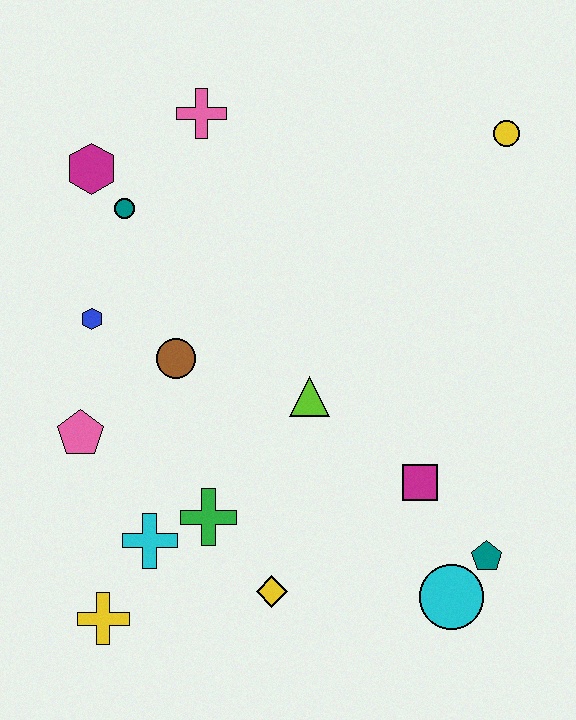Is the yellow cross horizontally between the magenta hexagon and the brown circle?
Yes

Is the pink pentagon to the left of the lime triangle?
Yes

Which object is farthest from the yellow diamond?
The yellow circle is farthest from the yellow diamond.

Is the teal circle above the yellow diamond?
Yes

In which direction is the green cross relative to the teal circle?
The green cross is below the teal circle.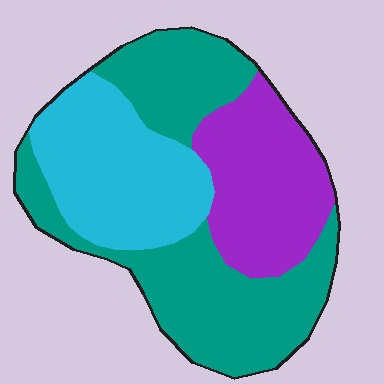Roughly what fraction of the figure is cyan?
Cyan covers about 30% of the figure.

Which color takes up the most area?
Teal, at roughly 45%.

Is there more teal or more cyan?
Teal.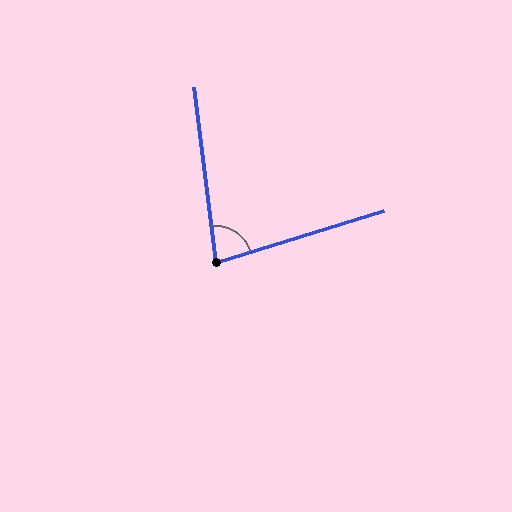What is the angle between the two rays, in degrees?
Approximately 80 degrees.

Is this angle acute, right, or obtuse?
It is acute.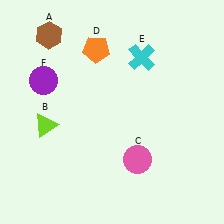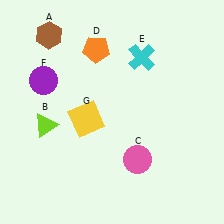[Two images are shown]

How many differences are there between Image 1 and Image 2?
There is 1 difference between the two images.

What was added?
A yellow square (G) was added in Image 2.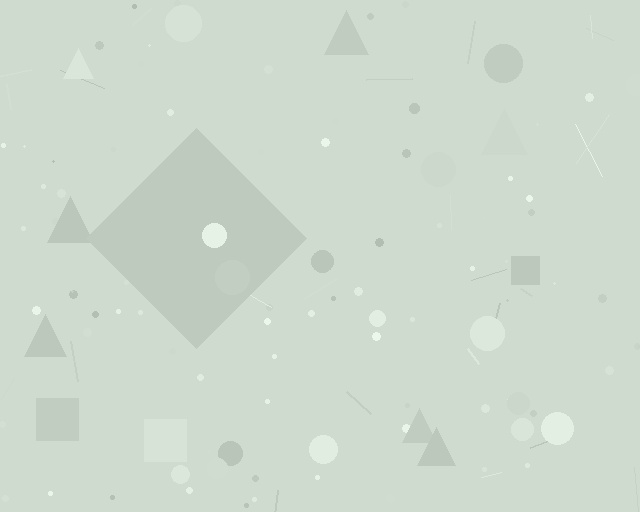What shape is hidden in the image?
A diamond is hidden in the image.